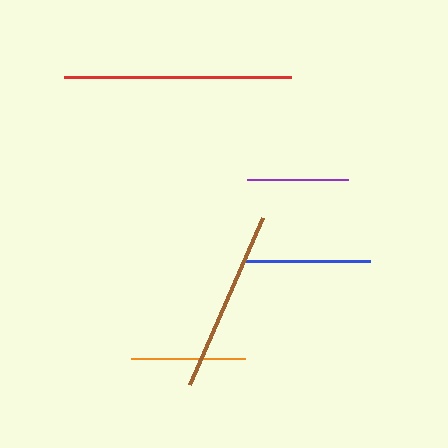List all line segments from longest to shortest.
From longest to shortest: red, brown, blue, orange, purple.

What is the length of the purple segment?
The purple segment is approximately 101 pixels long.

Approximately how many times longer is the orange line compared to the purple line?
The orange line is approximately 1.1 times the length of the purple line.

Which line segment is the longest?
The red line is the longest at approximately 228 pixels.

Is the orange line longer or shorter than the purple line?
The orange line is longer than the purple line.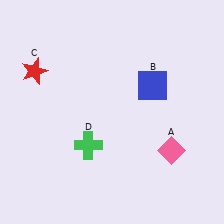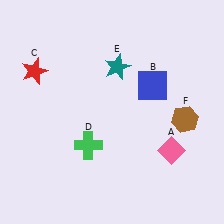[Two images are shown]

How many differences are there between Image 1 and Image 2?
There are 2 differences between the two images.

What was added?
A teal star (E), a brown hexagon (F) were added in Image 2.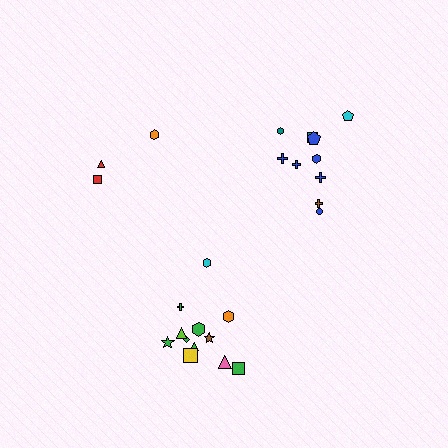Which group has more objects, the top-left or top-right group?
The top-right group.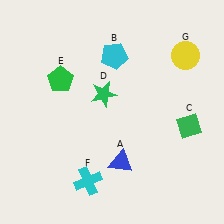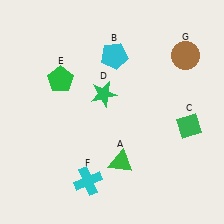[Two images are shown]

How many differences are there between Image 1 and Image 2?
There are 2 differences between the two images.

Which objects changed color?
A changed from blue to green. G changed from yellow to brown.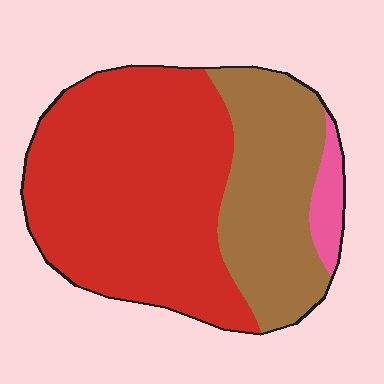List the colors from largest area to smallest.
From largest to smallest: red, brown, pink.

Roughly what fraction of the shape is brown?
Brown takes up about one third (1/3) of the shape.